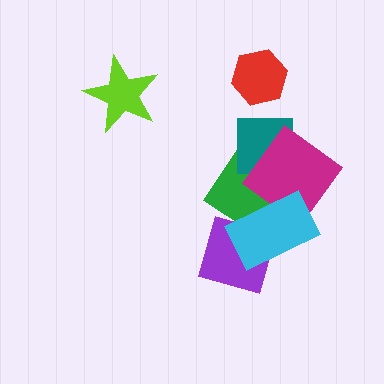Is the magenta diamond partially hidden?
Yes, it is partially covered by another shape.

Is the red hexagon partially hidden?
No, no other shape covers it.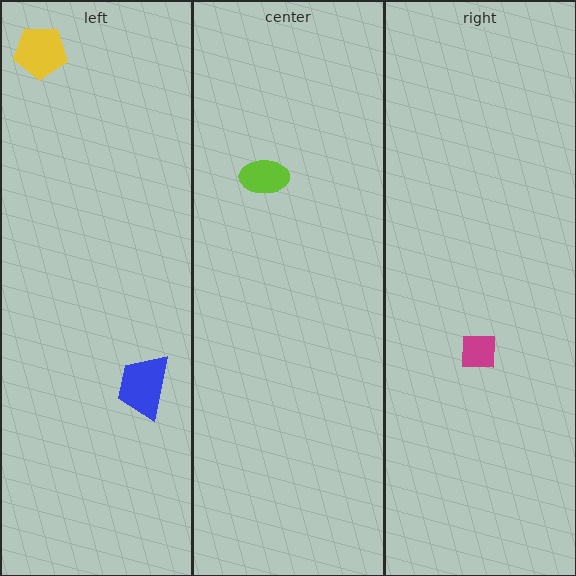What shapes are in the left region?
The yellow pentagon, the blue trapezoid.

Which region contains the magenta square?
The right region.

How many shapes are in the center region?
1.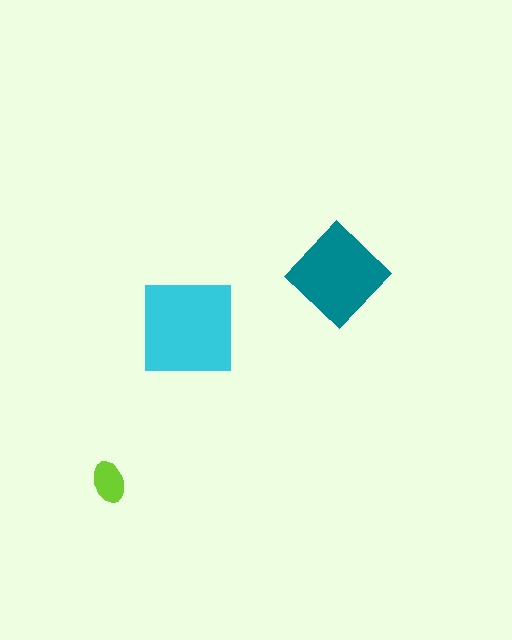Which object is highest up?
The teal diamond is topmost.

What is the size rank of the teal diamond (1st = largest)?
2nd.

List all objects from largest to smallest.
The cyan square, the teal diamond, the lime ellipse.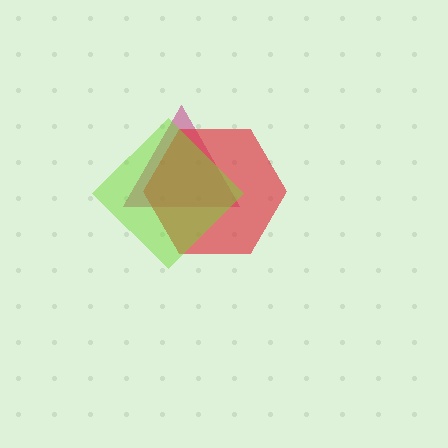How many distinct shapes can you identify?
There are 3 distinct shapes: a magenta triangle, a red hexagon, a lime diamond.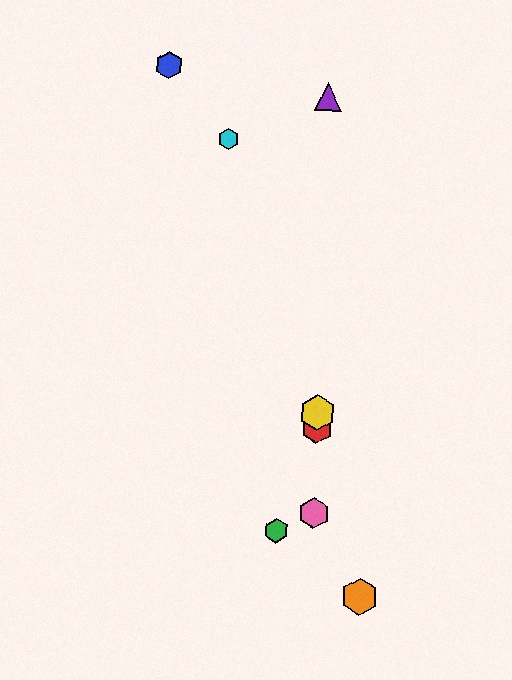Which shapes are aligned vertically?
The red hexagon, the yellow hexagon, the purple triangle, the pink hexagon are aligned vertically.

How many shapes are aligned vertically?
4 shapes (the red hexagon, the yellow hexagon, the purple triangle, the pink hexagon) are aligned vertically.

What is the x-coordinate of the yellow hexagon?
The yellow hexagon is at x≈317.